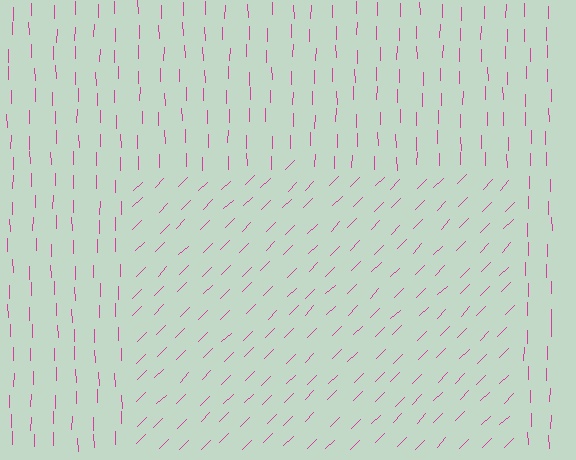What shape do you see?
I see a rectangle.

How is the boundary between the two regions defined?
The boundary is defined purely by a change in line orientation (approximately 45 degrees difference). All lines are the same color and thickness.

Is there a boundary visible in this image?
Yes, there is a texture boundary formed by a change in line orientation.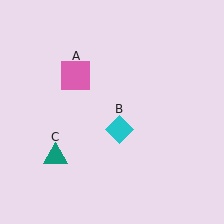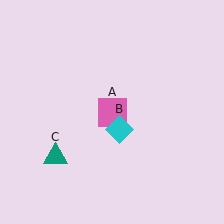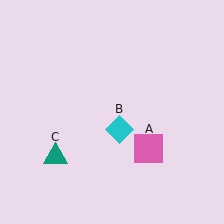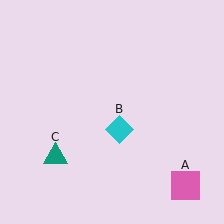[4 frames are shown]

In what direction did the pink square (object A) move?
The pink square (object A) moved down and to the right.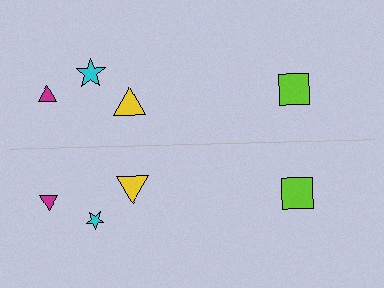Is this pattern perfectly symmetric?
No, the pattern is not perfectly symmetric. The cyan star on the bottom side has a different size than its mirror counterpart.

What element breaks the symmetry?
The cyan star on the bottom side has a different size than its mirror counterpart.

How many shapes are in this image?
There are 8 shapes in this image.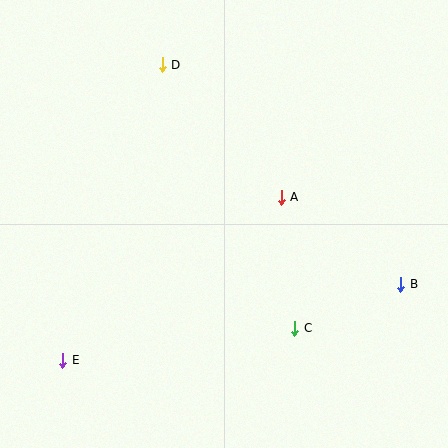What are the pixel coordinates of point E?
Point E is at (63, 361).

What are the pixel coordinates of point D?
Point D is at (162, 65).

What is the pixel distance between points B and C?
The distance between B and C is 115 pixels.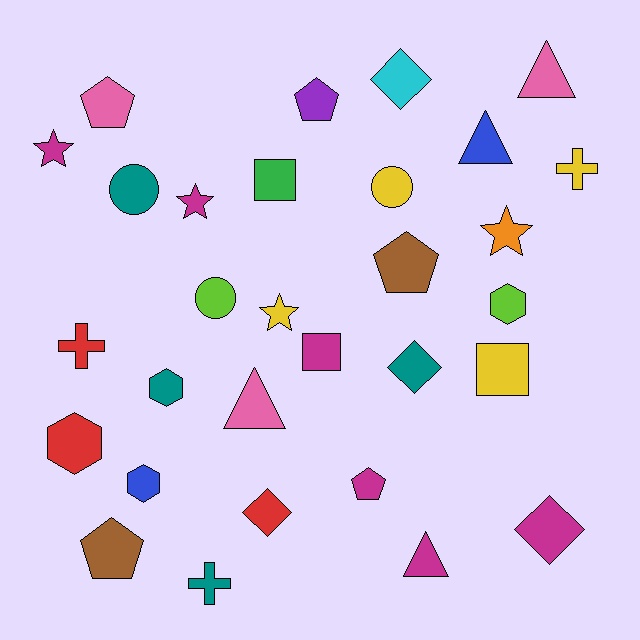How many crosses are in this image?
There are 3 crosses.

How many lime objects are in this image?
There are 2 lime objects.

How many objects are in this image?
There are 30 objects.